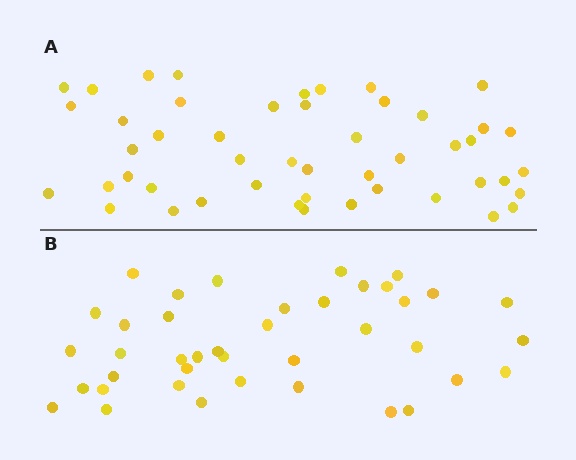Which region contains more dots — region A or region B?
Region A (the top region) has more dots.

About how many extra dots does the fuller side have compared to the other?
Region A has roughly 8 or so more dots than region B.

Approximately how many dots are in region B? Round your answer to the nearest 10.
About 40 dots.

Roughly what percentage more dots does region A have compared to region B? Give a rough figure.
About 20% more.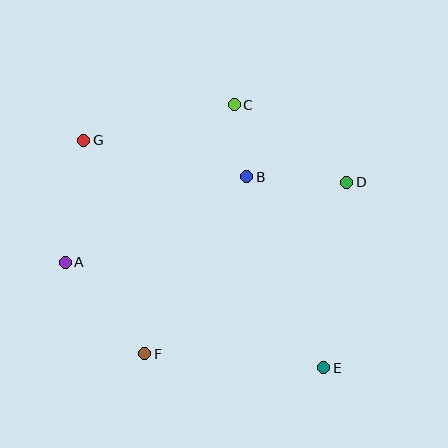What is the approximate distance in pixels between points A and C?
The distance between A and C is approximately 231 pixels.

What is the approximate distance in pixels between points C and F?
The distance between C and F is approximately 265 pixels.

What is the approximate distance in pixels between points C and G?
The distance between C and G is approximately 155 pixels.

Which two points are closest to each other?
Points B and C are closest to each other.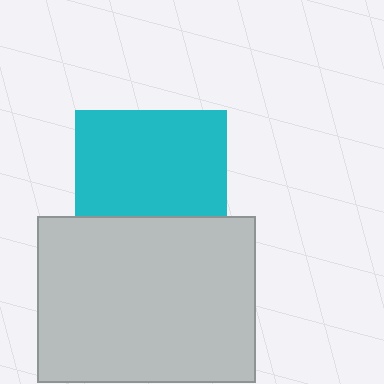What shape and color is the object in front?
The object in front is a light gray rectangle.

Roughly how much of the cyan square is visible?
Most of it is visible (roughly 70%).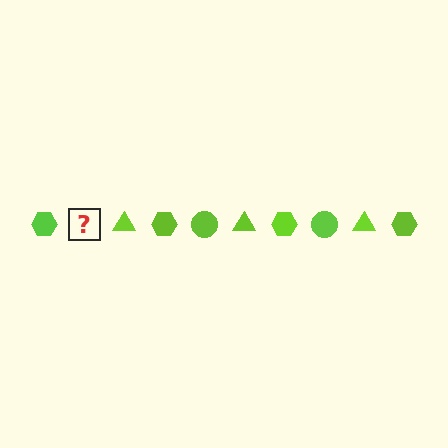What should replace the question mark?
The question mark should be replaced with a lime circle.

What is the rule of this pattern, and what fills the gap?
The rule is that the pattern cycles through hexagon, circle, triangle shapes in lime. The gap should be filled with a lime circle.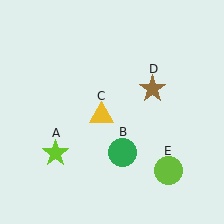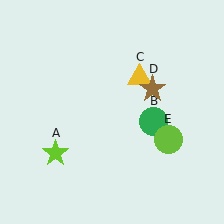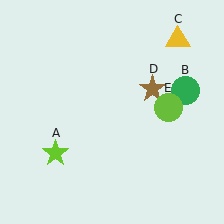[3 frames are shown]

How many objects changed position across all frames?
3 objects changed position: green circle (object B), yellow triangle (object C), lime circle (object E).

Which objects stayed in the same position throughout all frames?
Lime star (object A) and brown star (object D) remained stationary.